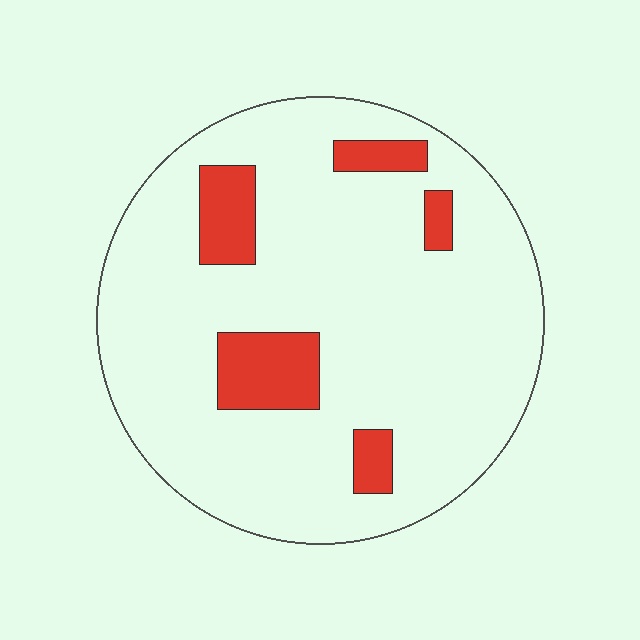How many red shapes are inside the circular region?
5.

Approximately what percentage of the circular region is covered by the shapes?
Approximately 15%.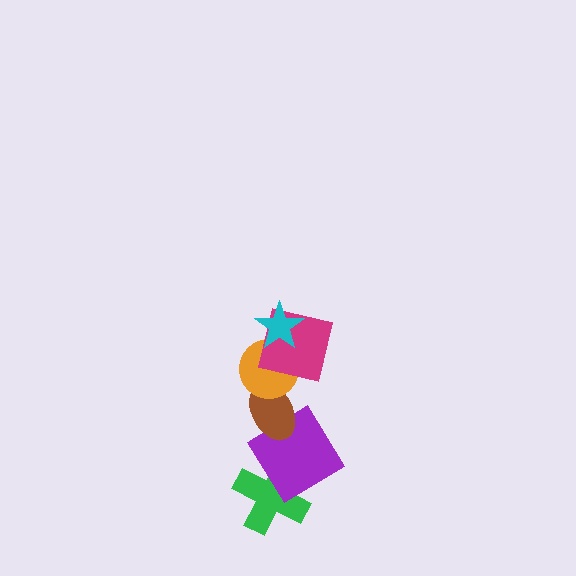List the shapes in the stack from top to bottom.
From top to bottom: the cyan star, the magenta square, the orange circle, the brown ellipse, the purple diamond, the green cross.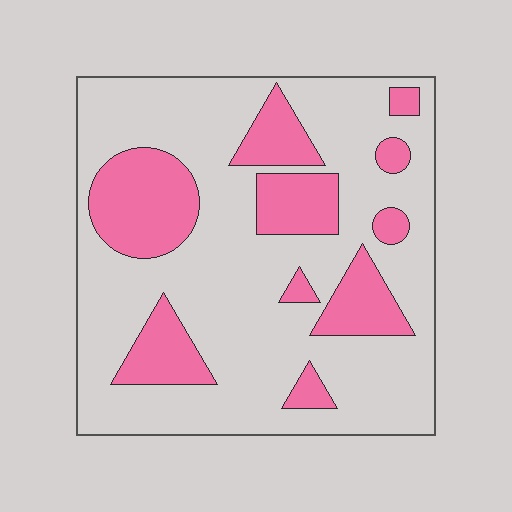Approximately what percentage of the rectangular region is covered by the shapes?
Approximately 25%.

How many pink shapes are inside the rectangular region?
10.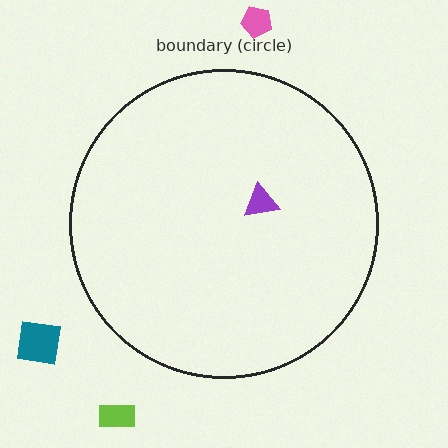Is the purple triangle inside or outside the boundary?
Inside.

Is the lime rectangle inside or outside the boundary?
Outside.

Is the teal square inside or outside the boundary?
Outside.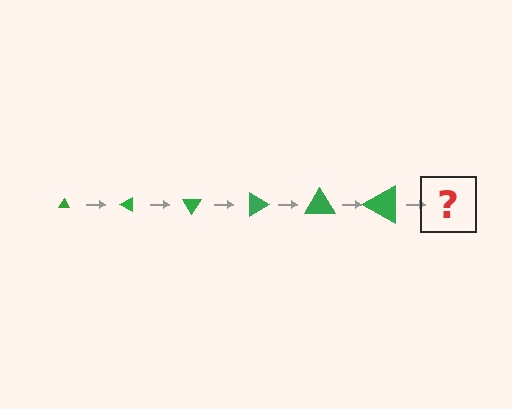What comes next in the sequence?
The next element should be a triangle, larger than the previous one and rotated 180 degrees from the start.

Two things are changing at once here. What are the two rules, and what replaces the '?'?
The two rules are that the triangle grows larger each step and it rotates 30 degrees each step. The '?' should be a triangle, larger than the previous one and rotated 180 degrees from the start.